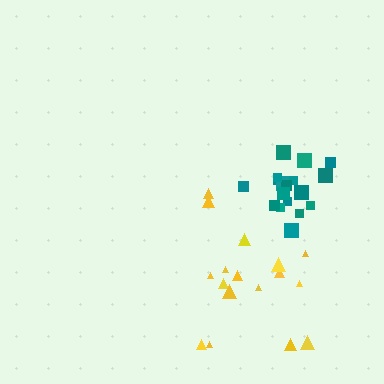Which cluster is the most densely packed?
Teal.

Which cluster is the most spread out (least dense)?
Yellow.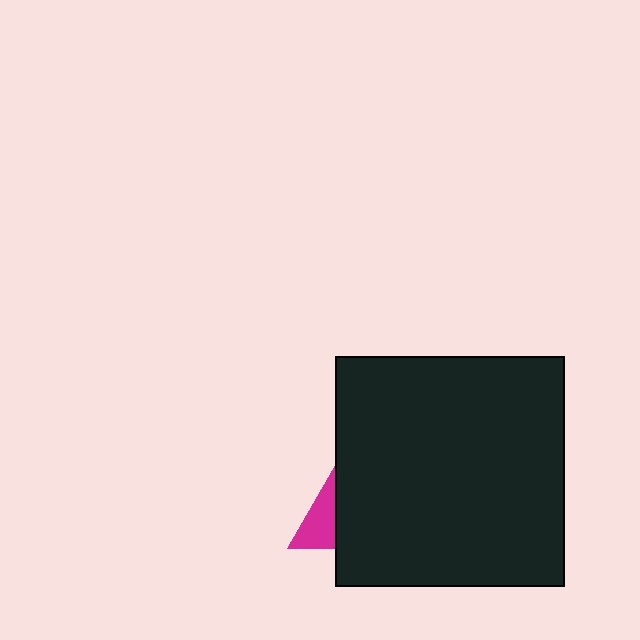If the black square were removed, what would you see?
You would see the complete magenta triangle.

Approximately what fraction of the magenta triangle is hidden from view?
Roughly 63% of the magenta triangle is hidden behind the black square.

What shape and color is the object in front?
The object in front is a black square.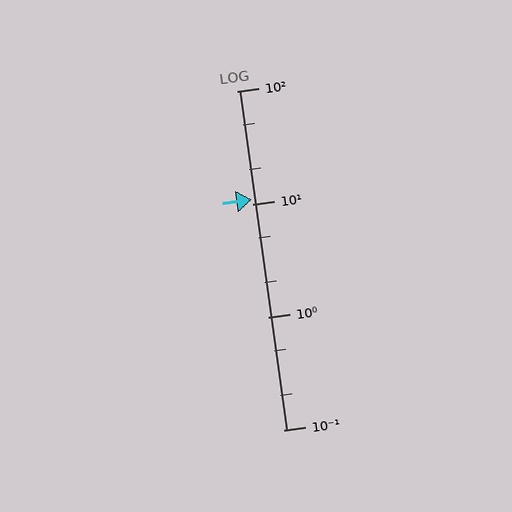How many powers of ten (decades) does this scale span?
The scale spans 3 decades, from 0.1 to 100.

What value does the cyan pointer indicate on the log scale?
The pointer indicates approximately 11.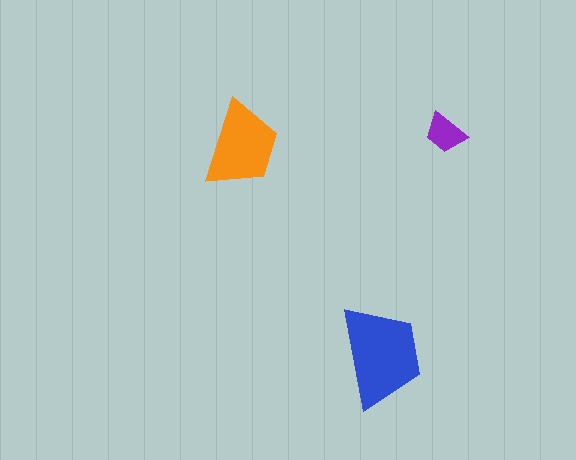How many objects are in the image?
There are 3 objects in the image.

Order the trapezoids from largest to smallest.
the blue one, the orange one, the purple one.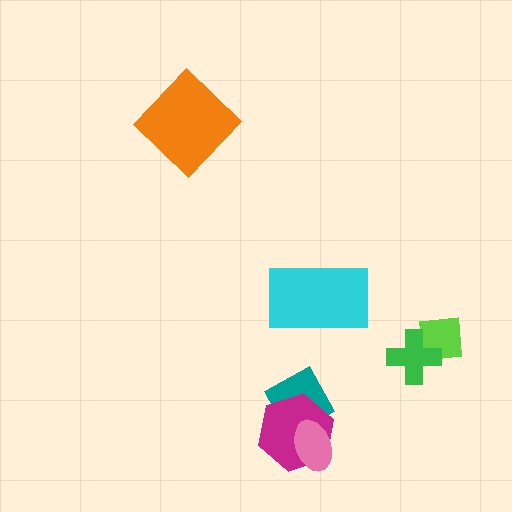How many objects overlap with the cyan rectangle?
0 objects overlap with the cyan rectangle.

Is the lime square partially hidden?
Yes, it is partially covered by another shape.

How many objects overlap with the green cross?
1 object overlaps with the green cross.